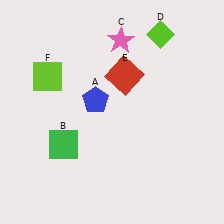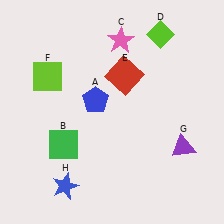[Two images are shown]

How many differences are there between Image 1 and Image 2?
There are 2 differences between the two images.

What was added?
A purple triangle (G), a blue star (H) were added in Image 2.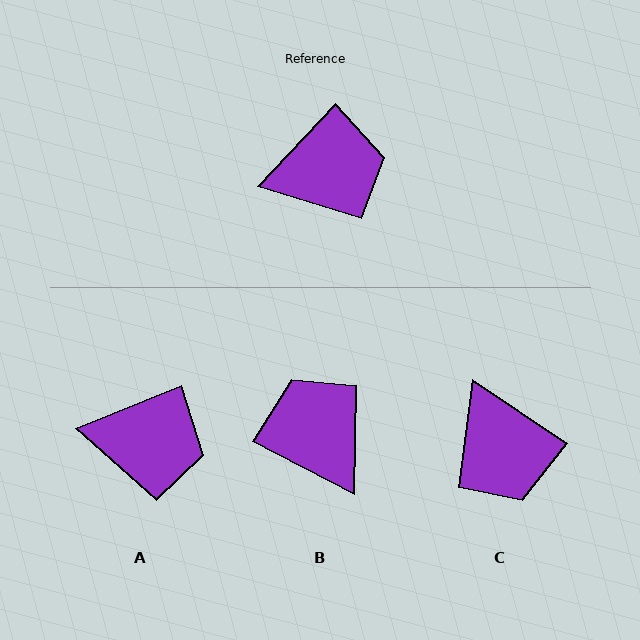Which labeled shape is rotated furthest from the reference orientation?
B, about 106 degrees away.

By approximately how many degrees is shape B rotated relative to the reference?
Approximately 106 degrees counter-clockwise.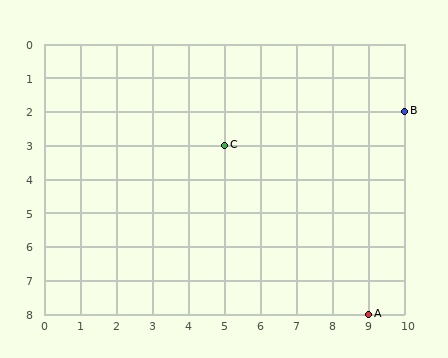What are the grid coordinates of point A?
Point A is at grid coordinates (9, 8).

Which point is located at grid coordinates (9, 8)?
Point A is at (9, 8).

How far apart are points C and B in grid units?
Points C and B are 5 columns and 1 row apart (about 5.1 grid units diagonally).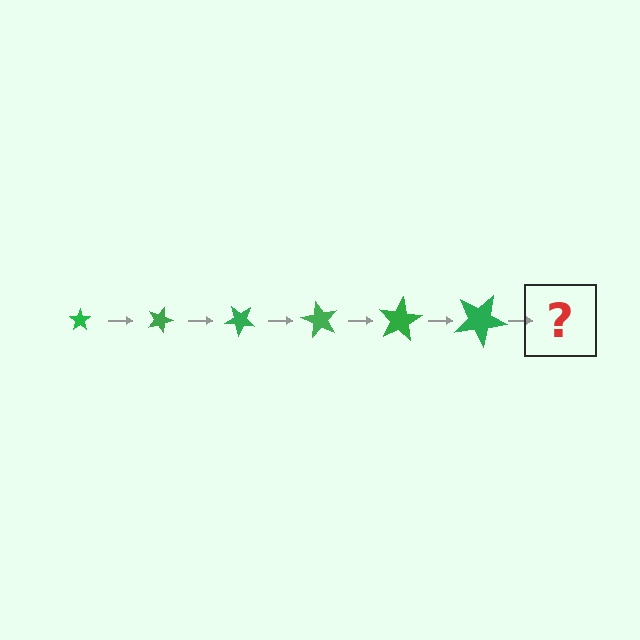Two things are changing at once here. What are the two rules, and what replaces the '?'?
The two rules are that the star grows larger each step and it rotates 20 degrees each step. The '?' should be a star, larger than the previous one and rotated 120 degrees from the start.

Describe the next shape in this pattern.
It should be a star, larger than the previous one and rotated 120 degrees from the start.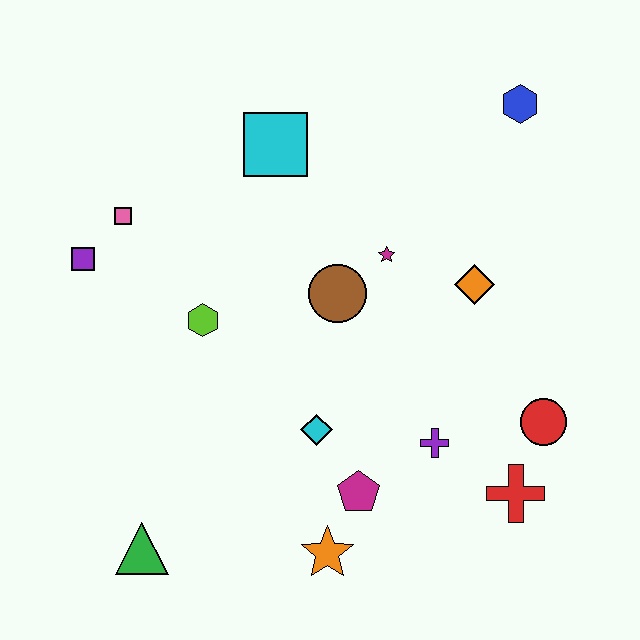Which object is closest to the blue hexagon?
The orange diamond is closest to the blue hexagon.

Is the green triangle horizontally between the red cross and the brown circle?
No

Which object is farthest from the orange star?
The blue hexagon is farthest from the orange star.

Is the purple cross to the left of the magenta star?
No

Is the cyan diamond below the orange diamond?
Yes